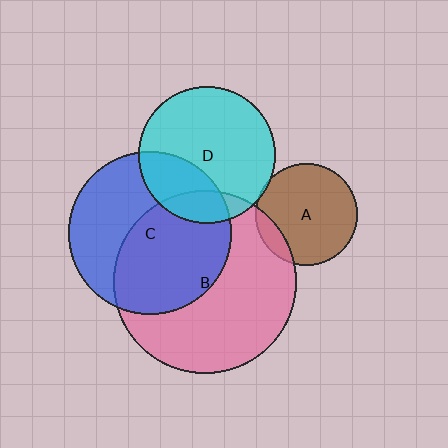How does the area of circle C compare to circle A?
Approximately 2.6 times.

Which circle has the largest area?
Circle B (pink).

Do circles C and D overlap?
Yes.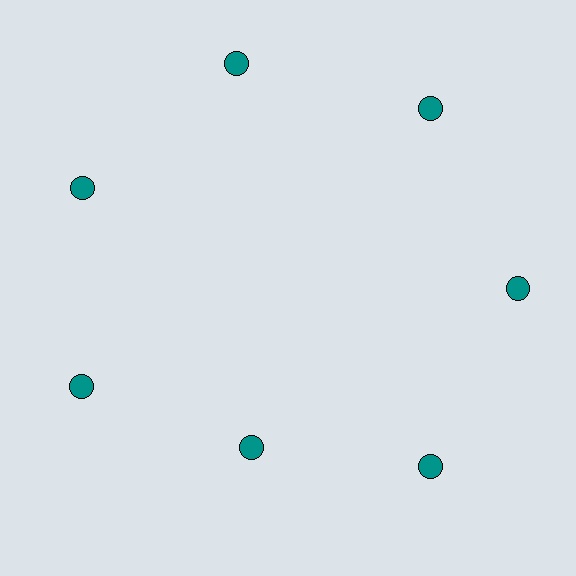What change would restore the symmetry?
The symmetry would be restored by moving it outward, back onto the ring so that all 7 circles sit at equal angles and equal distance from the center.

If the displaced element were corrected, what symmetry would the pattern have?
It would have 7-fold rotational symmetry — the pattern would map onto itself every 51 degrees.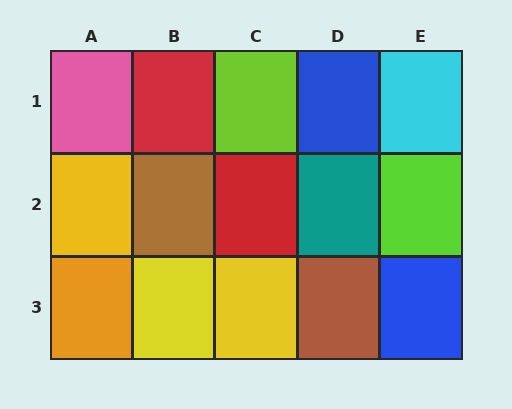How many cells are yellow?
3 cells are yellow.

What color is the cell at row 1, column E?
Cyan.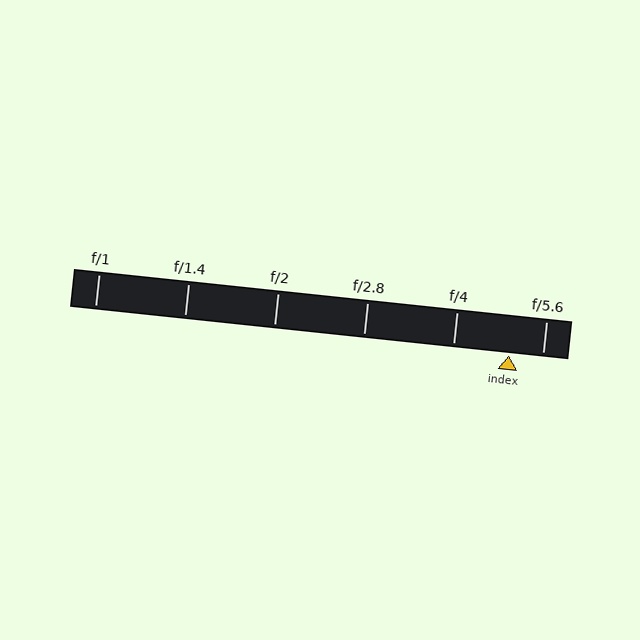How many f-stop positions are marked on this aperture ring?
There are 6 f-stop positions marked.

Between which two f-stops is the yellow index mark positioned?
The index mark is between f/4 and f/5.6.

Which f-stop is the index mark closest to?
The index mark is closest to f/5.6.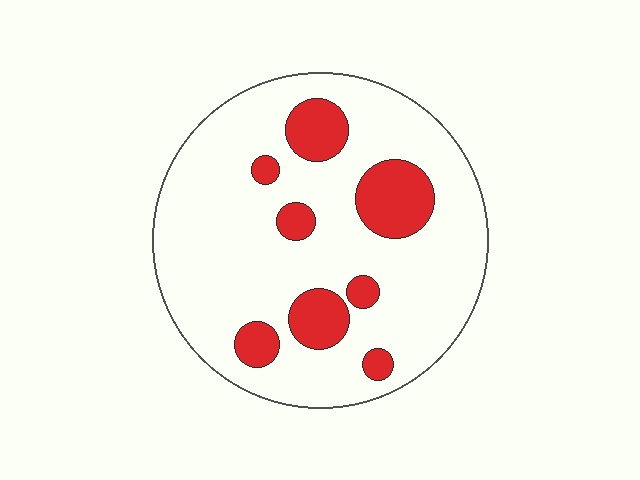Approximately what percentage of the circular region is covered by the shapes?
Approximately 20%.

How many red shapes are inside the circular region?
8.